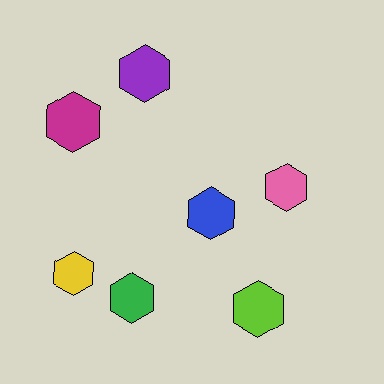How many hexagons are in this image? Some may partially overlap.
There are 7 hexagons.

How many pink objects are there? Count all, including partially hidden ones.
There is 1 pink object.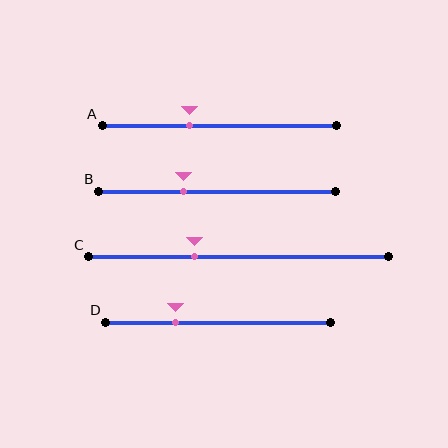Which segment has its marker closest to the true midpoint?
Segment A has its marker closest to the true midpoint.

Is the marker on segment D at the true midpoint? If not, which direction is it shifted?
No, the marker on segment D is shifted to the left by about 19% of the segment length.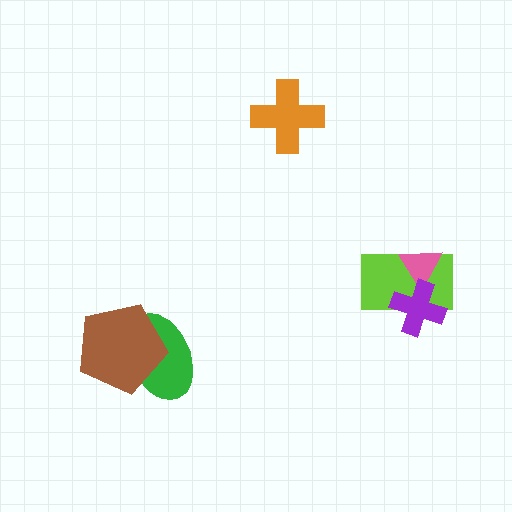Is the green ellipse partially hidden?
Yes, it is partially covered by another shape.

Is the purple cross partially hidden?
No, no other shape covers it.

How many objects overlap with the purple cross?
2 objects overlap with the purple cross.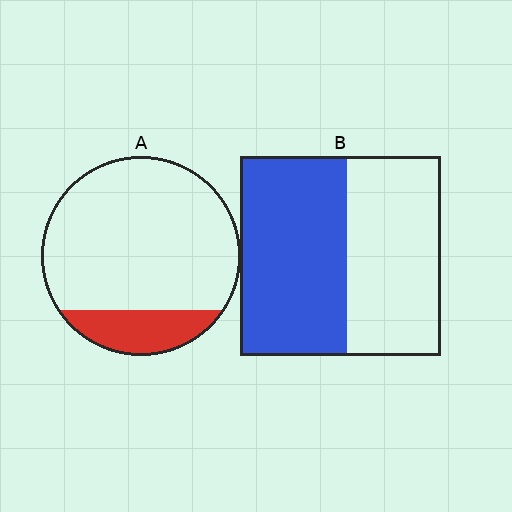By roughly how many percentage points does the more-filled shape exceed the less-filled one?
By roughly 35 percentage points (B over A).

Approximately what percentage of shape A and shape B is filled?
A is approximately 15% and B is approximately 55%.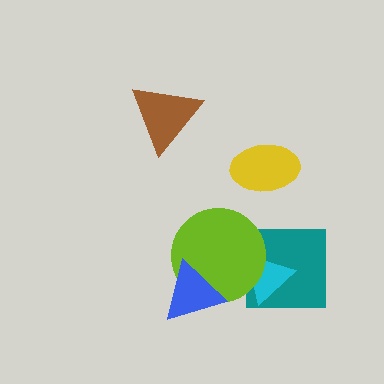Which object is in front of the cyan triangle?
The lime circle is in front of the cyan triangle.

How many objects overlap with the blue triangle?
1 object overlaps with the blue triangle.